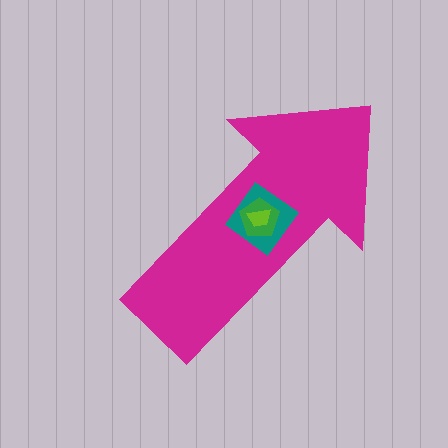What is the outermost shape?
The magenta arrow.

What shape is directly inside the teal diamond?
The green pentagon.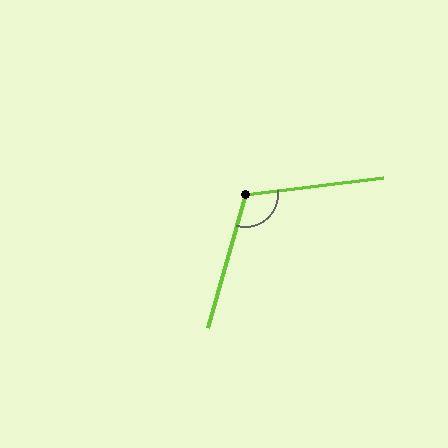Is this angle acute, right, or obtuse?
It is obtuse.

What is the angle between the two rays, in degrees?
Approximately 113 degrees.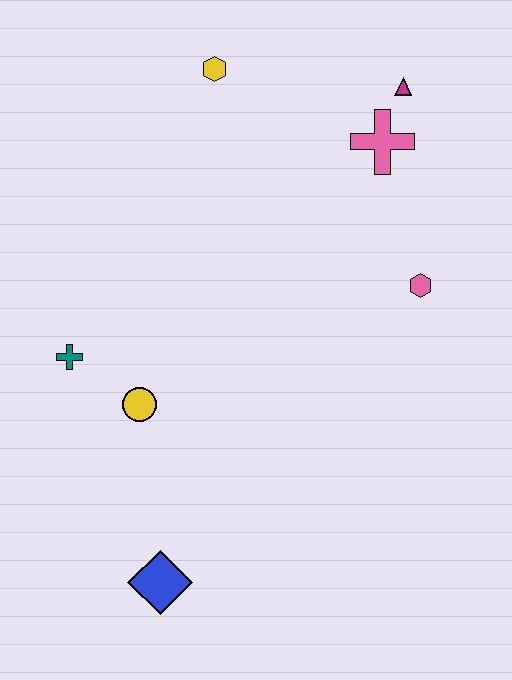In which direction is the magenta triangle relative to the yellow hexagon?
The magenta triangle is to the right of the yellow hexagon.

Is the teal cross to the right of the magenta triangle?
No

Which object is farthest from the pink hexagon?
The blue diamond is farthest from the pink hexagon.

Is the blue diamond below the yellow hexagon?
Yes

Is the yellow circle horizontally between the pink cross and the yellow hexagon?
No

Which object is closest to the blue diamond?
The yellow circle is closest to the blue diamond.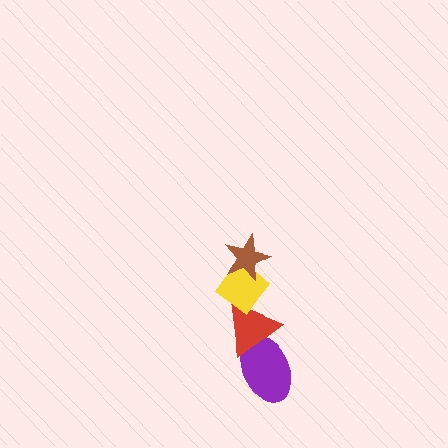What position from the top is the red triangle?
The red triangle is 3rd from the top.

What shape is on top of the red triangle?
The yellow diamond is on top of the red triangle.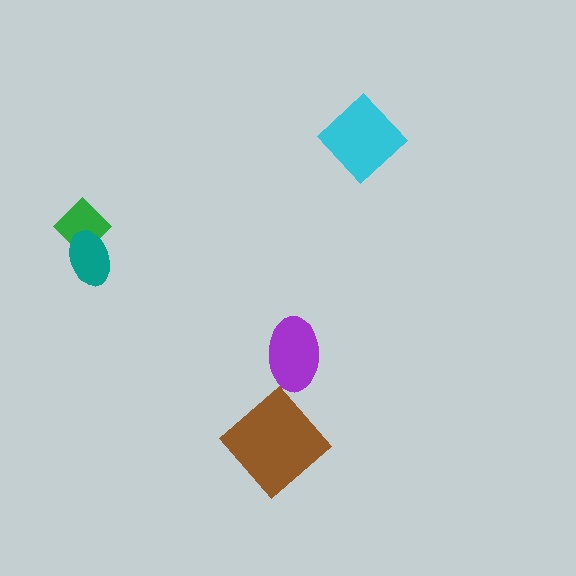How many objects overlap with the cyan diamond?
0 objects overlap with the cyan diamond.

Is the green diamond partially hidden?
Yes, it is partially covered by another shape.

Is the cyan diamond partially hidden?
No, no other shape covers it.